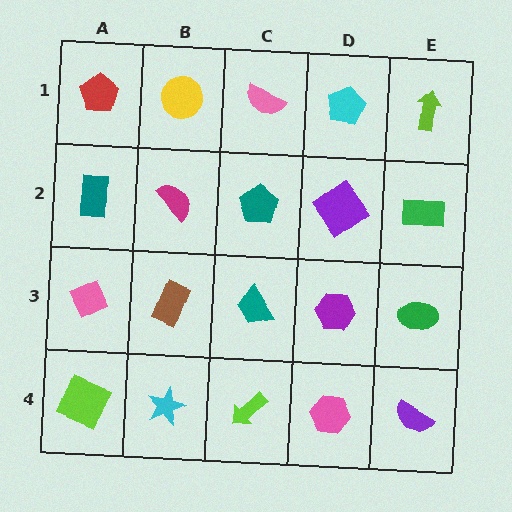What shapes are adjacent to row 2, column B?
A yellow circle (row 1, column B), a brown rectangle (row 3, column B), a teal rectangle (row 2, column A), a teal pentagon (row 2, column C).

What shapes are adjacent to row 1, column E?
A green rectangle (row 2, column E), a cyan pentagon (row 1, column D).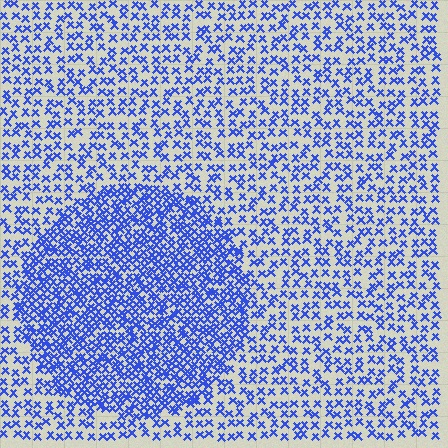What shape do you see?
I see a circle.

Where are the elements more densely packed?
The elements are more densely packed inside the circle boundary.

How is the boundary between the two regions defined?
The boundary is defined by a change in element density (approximately 2.1x ratio). All elements are the same color, size, and shape.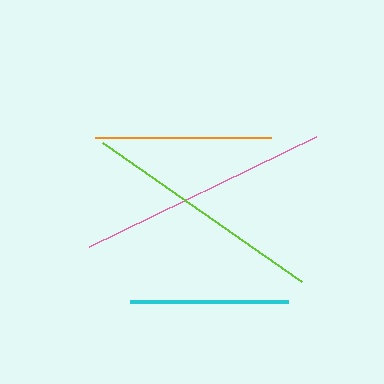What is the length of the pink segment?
The pink segment is approximately 252 pixels long.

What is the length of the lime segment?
The lime segment is approximately 243 pixels long.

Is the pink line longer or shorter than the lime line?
The pink line is longer than the lime line.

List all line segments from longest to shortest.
From longest to shortest: pink, lime, orange, cyan.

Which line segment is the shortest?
The cyan line is the shortest at approximately 158 pixels.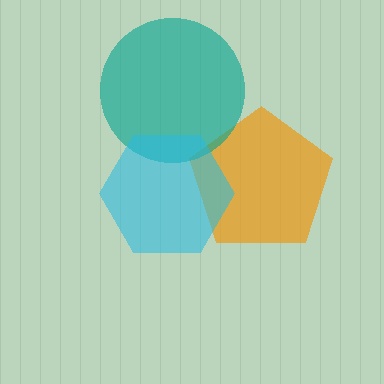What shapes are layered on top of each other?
The layered shapes are: an orange pentagon, a teal circle, a cyan hexagon.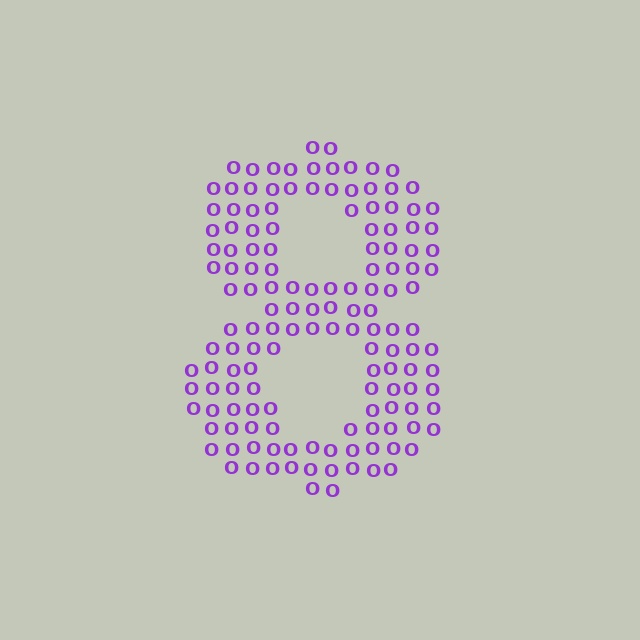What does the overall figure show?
The overall figure shows the digit 8.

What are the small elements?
The small elements are letter O's.